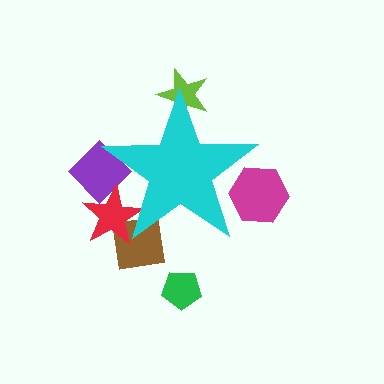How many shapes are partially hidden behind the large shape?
5 shapes are partially hidden.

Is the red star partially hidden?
Yes, the red star is partially hidden behind the cyan star.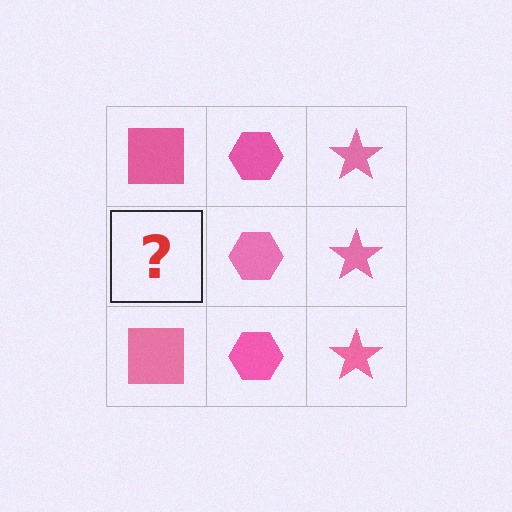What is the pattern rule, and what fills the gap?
The rule is that each column has a consistent shape. The gap should be filled with a pink square.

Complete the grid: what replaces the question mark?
The question mark should be replaced with a pink square.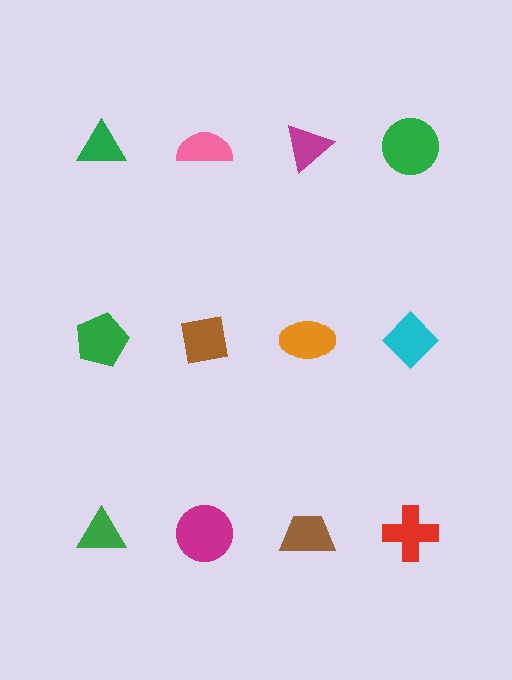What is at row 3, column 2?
A magenta circle.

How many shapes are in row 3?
4 shapes.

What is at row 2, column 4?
A cyan diamond.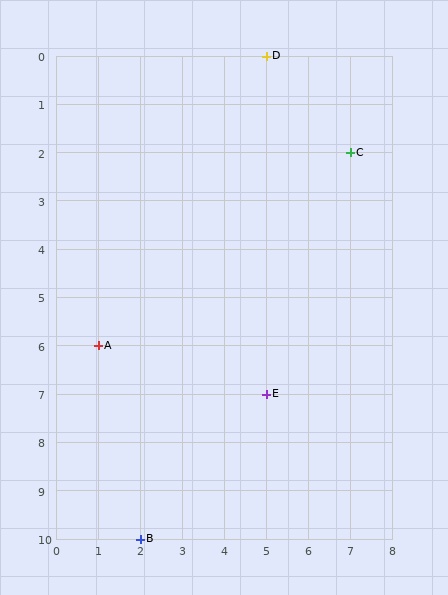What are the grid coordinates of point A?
Point A is at grid coordinates (1, 6).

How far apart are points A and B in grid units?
Points A and B are 1 column and 4 rows apart (about 4.1 grid units diagonally).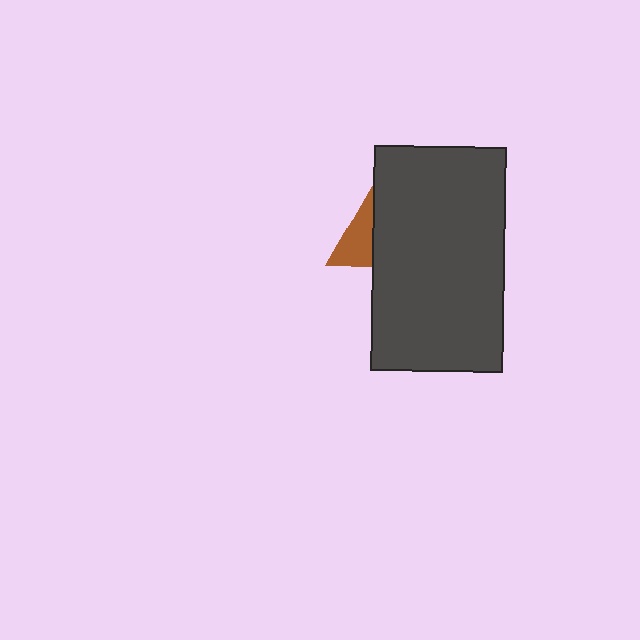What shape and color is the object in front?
The object in front is a dark gray rectangle.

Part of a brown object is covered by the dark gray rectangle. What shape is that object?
It is a triangle.